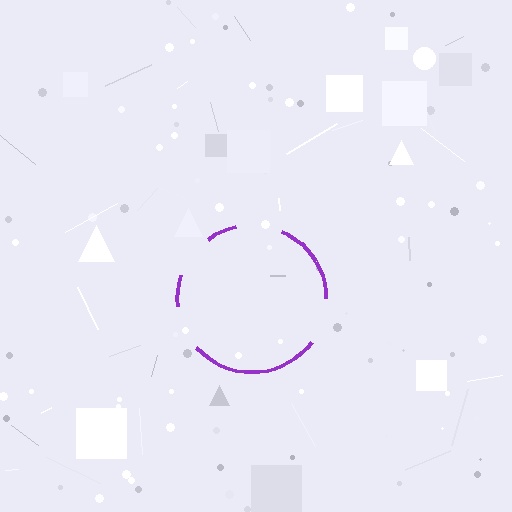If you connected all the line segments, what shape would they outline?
They would outline a circle.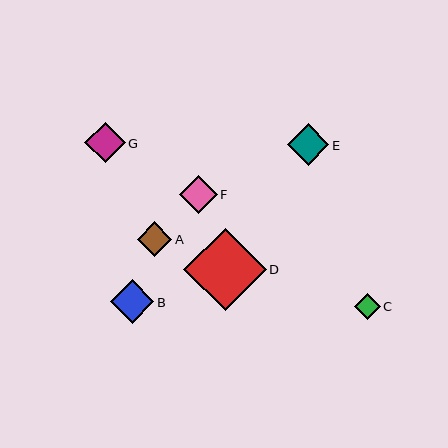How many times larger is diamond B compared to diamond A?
Diamond B is approximately 1.3 times the size of diamond A.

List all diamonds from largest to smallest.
From largest to smallest: D, B, E, G, F, A, C.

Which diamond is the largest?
Diamond D is the largest with a size of approximately 82 pixels.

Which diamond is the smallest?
Diamond C is the smallest with a size of approximately 26 pixels.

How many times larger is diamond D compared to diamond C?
Diamond D is approximately 3.2 times the size of diamond C.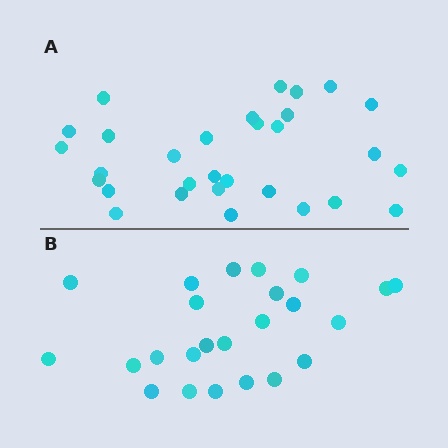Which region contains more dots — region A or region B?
Region A (the top region) has more dots.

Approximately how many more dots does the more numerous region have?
Region A has about 6 more dots than region B.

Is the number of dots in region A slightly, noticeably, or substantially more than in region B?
Region A has noticeably more, but not dramatically so. The ratio is roughly 1.2 to 1.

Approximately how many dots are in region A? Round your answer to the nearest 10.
About 30 dots.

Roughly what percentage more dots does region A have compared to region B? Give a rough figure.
About 25% more.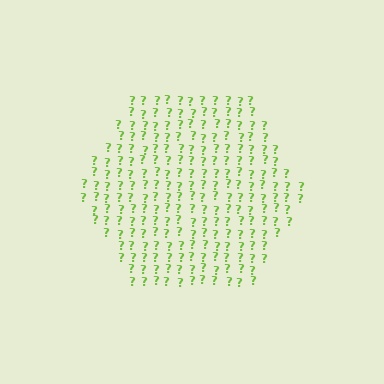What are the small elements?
The small elements are question marks.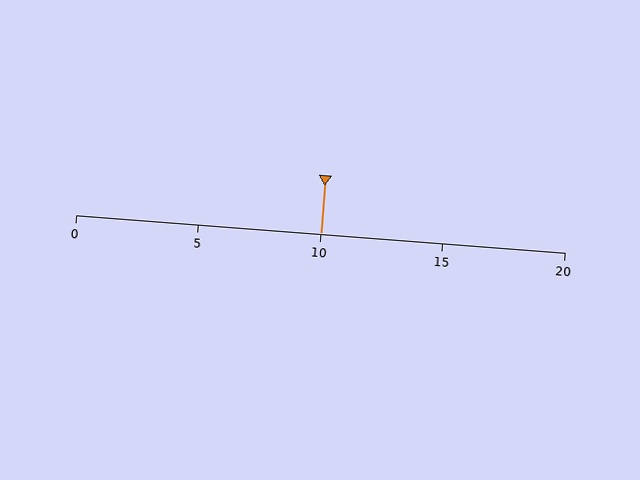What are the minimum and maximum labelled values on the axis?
The axis runs from 0 to 20.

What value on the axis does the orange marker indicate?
The marker indicates approximately 10.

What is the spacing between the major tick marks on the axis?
The major ticks are spaced 5 apart.